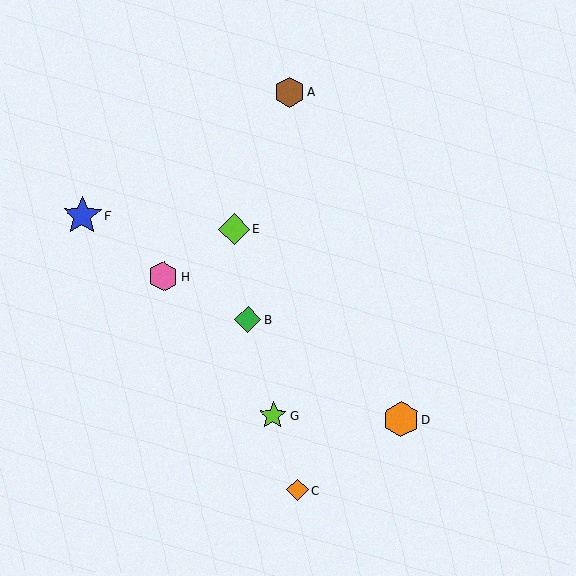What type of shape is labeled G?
Shape G is a lime star.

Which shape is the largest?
The blue star (labeled F) is the largest.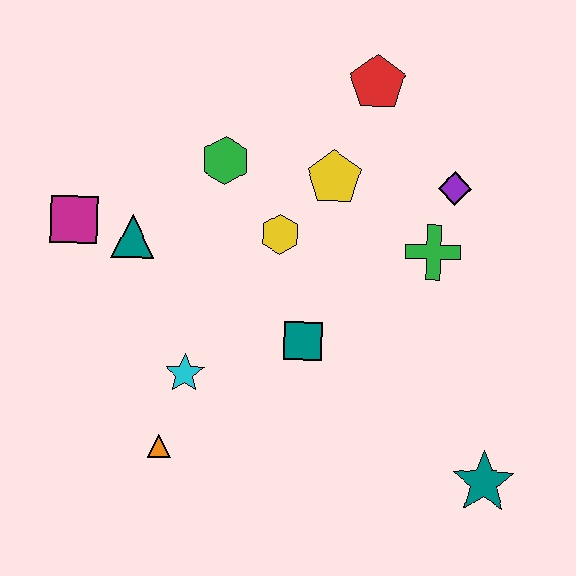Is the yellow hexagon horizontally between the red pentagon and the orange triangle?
Yes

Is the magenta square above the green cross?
Yes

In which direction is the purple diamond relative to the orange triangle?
The purple diamond is to the right of the orange triangle.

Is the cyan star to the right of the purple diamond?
No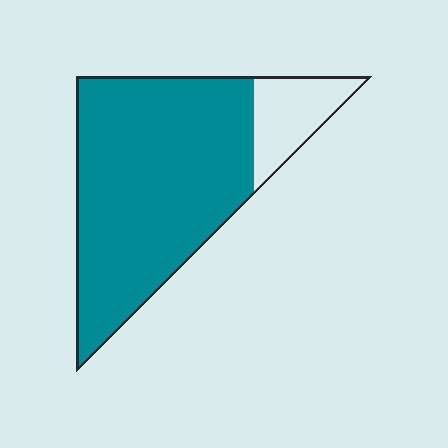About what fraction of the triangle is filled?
About five sixths (5/6).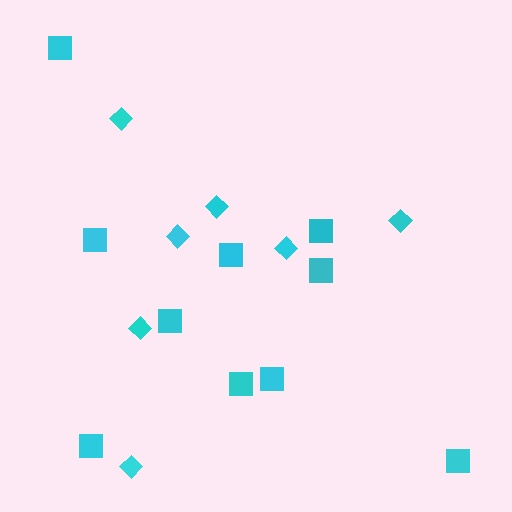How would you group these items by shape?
There are 2 groups: one group of diamonds (7) and one group of squares (10).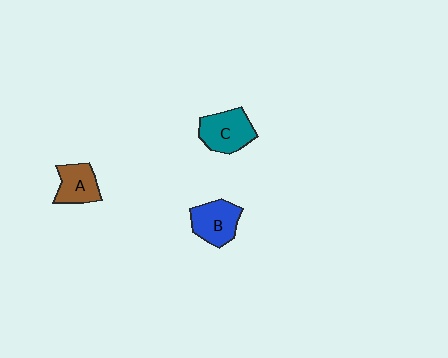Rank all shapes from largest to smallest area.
From largest to smallest: C (teal), B (blue), A (brown).